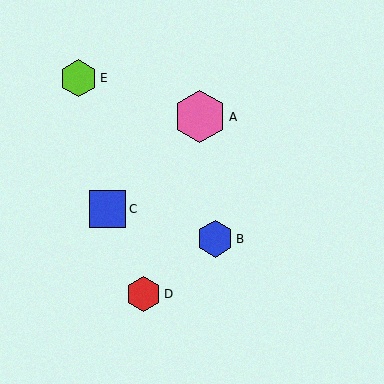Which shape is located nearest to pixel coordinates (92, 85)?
The lime hexagon (labeled E) at (79, 78) is nearest to that location.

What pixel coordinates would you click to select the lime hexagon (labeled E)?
Click at (79, 78) to select the lime hexagon E.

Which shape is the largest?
The pink hexagon (labeled A) is the largest.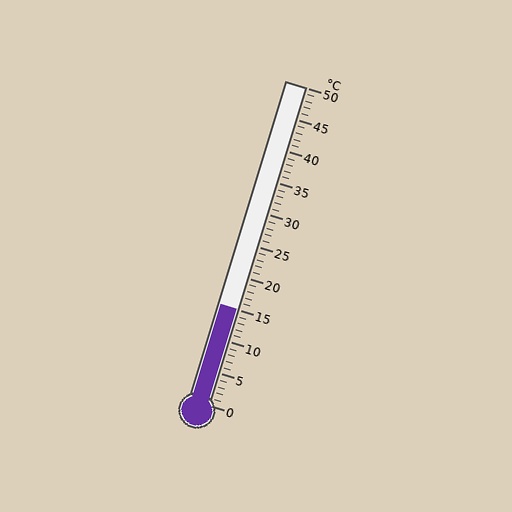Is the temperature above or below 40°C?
The temperature is below 40°C.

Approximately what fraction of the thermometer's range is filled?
The thermometer is filled to approximately 30% of its range.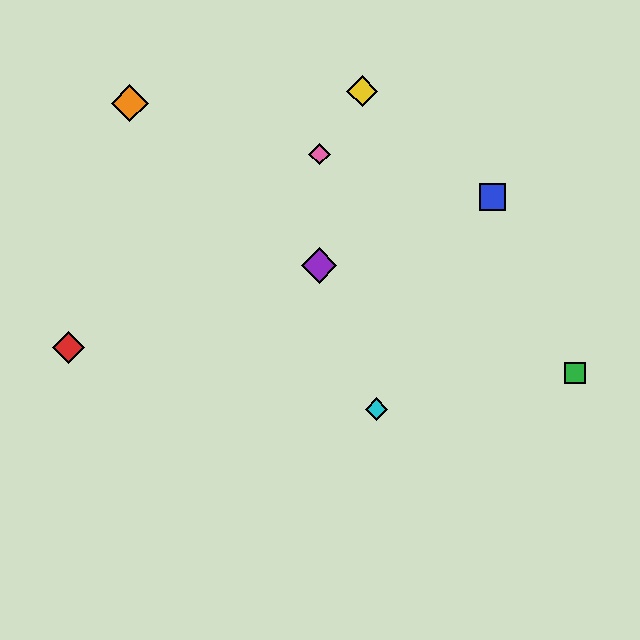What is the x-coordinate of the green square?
The green square is at x≈575.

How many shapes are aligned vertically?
2 shapes (the purple diamond, the pink diamond) are aligned vertically.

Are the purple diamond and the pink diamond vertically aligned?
Yes, both are at x≈319.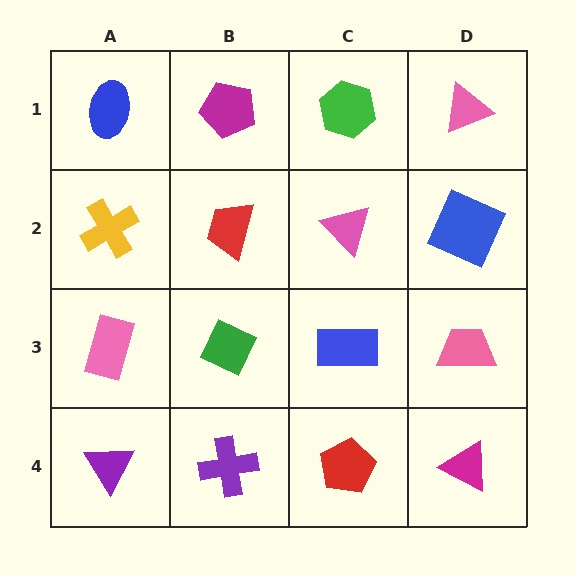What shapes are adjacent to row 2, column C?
A green hexagon (row 1, column C), a blue rectangle (row 3, column C), a red trapezoid (row 2, column B), a blue square (row 2, column D).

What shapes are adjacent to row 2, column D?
A pink triangle (row 1, column D), a pink trapezoid (row 3, column D), a pink triangle (row 2, column C).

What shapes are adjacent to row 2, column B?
A magenta pentagon (row 1, column B), a green diamond (row 3, column B), a yellow cross (row 2, column A), a pink triangle (row 2, column C).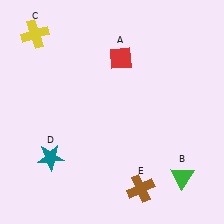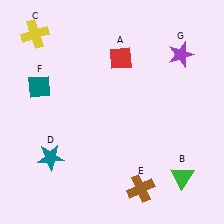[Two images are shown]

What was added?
A teal diamond (F), a purple star (G) were added in Image 2.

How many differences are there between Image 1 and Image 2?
There are 2 differences between the two images.